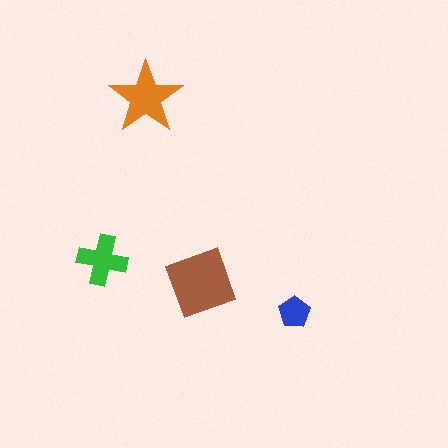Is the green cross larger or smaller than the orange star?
Smaller.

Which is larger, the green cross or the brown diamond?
The brown diamond.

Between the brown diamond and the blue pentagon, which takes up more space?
The brown diamond.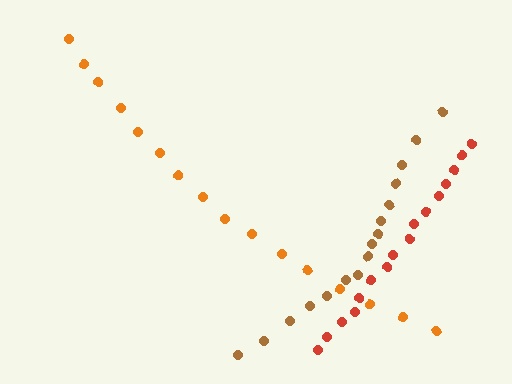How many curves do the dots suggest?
There are 3 distinct paths.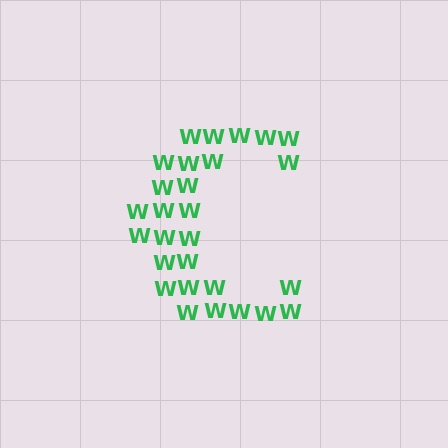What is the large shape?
The large shape is the letter C.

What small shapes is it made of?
It is made of small letter W's.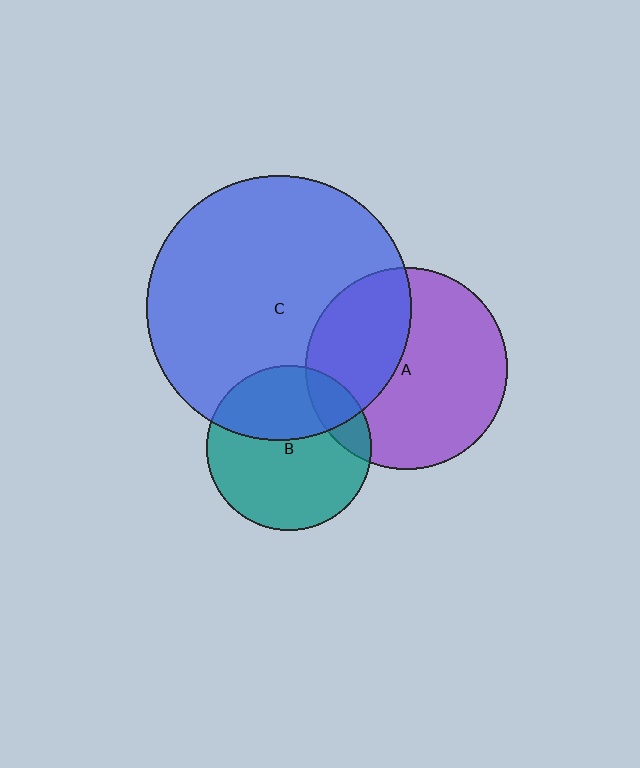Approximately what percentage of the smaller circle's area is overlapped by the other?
Approximately 15%.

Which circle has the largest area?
Circle C (blue).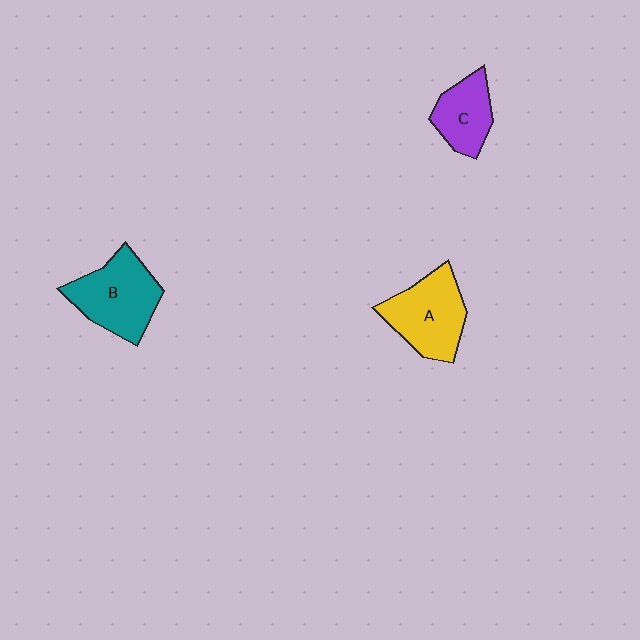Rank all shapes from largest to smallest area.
From largest to smallest: B (teal), A (yellow), C (purple).